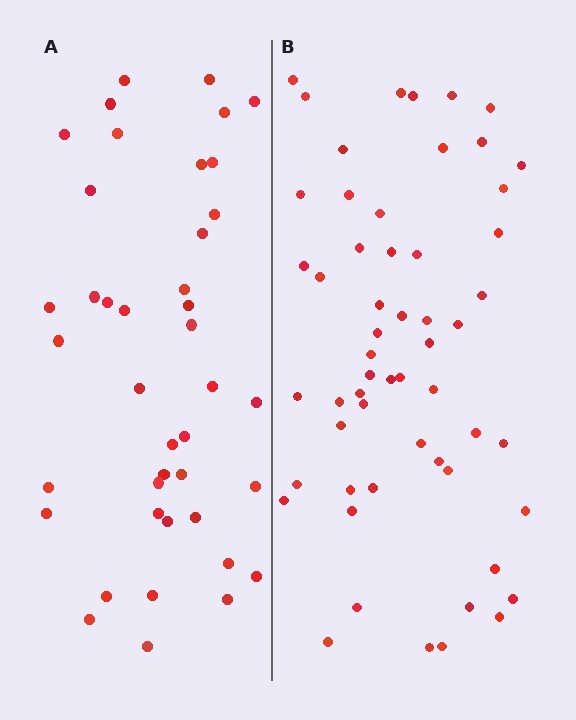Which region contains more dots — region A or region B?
Region B (the right region) has more dots.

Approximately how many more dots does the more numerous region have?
Region B has approximately 15 more dots than region A.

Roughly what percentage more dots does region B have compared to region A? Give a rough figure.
About 35% more.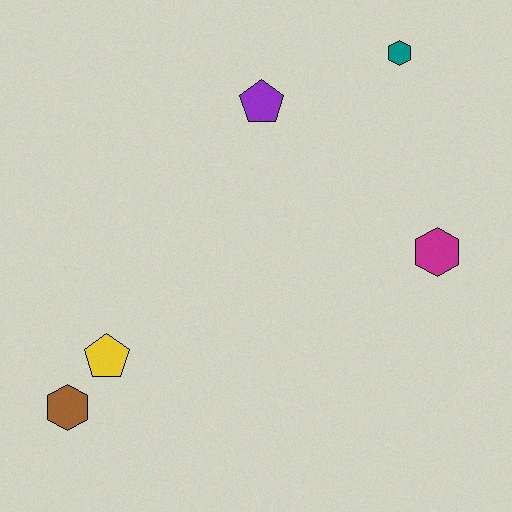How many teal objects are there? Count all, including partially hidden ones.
There is 1 teal object.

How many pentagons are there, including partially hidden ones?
There are 2 pentagons.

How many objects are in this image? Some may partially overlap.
There are 5 objects.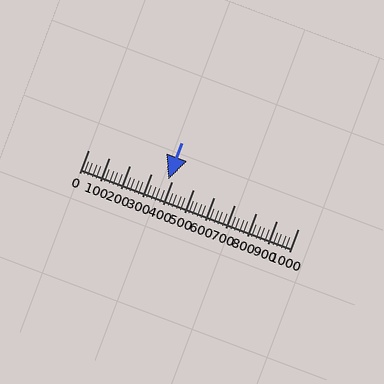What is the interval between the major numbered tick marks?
The major tick marks are spaced 100 units apart.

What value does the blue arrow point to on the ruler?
The blue arrow points to approximately 380.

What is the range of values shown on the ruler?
The ruler shows values from 0 to 1000.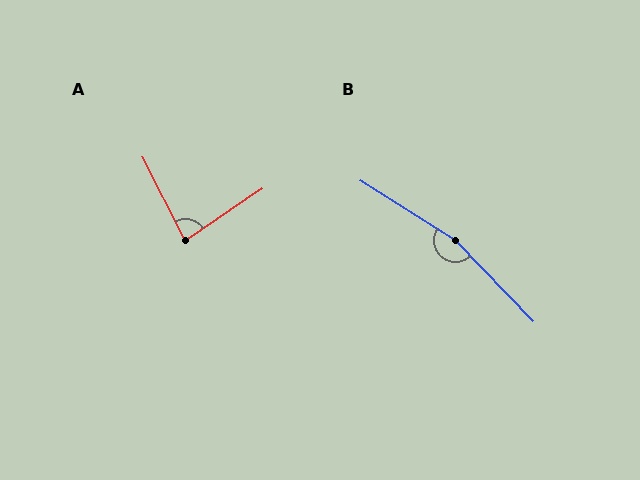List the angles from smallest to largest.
A (83°), B (166°).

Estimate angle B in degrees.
Approximately 166 degrees.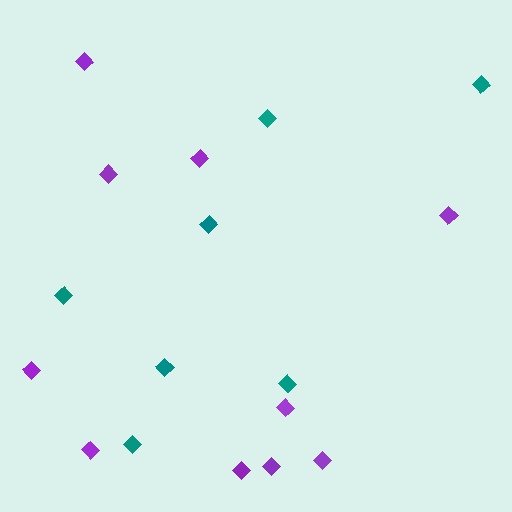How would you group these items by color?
There are 2 groups: one group of teal diamonds (7) and one group of purple diamonds (10).